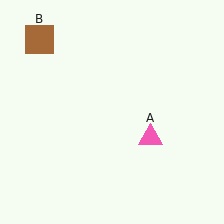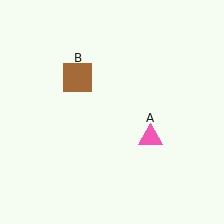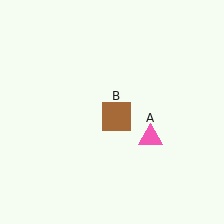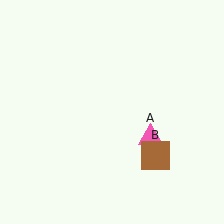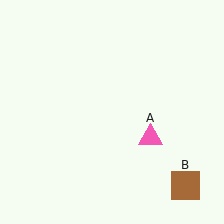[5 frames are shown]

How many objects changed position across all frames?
1 object changed position: brown square (object B).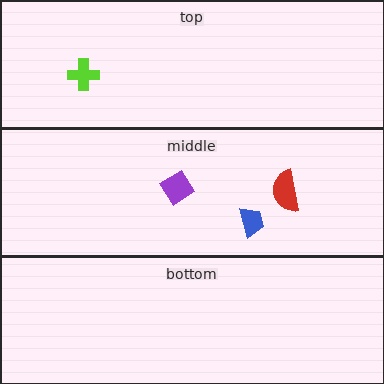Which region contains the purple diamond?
The middle region.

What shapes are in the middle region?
The red semicircle, the blue trapezoid, the purple diamond.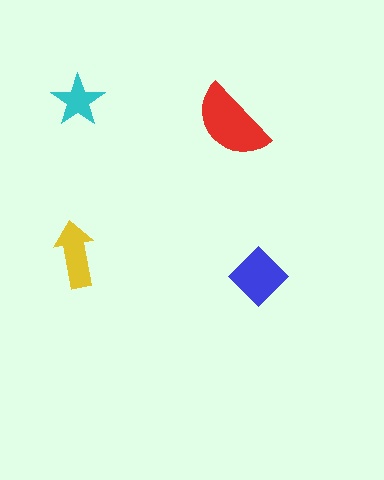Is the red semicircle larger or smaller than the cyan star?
Larger.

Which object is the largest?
The red semicircle.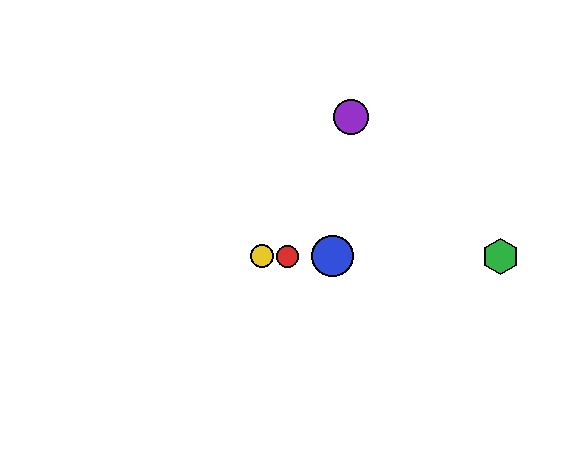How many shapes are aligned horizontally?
4 shapes (the red circle, the blue circle, the green hexagon, the yellow circle) are aligned horizontally.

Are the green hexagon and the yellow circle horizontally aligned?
Yes, both are at y≈256.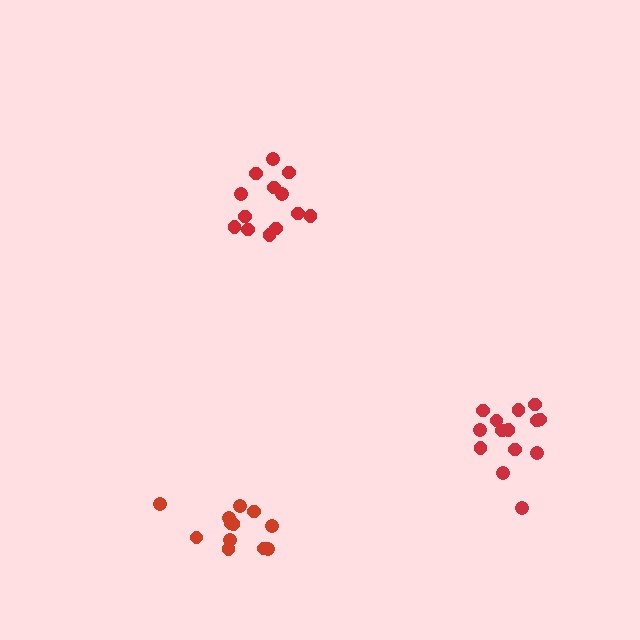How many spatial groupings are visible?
There are 3 spatial groupings.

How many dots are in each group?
Group 1: 14 dots, Group 2: 12 dots, Group 3: 13 dots (39 total).